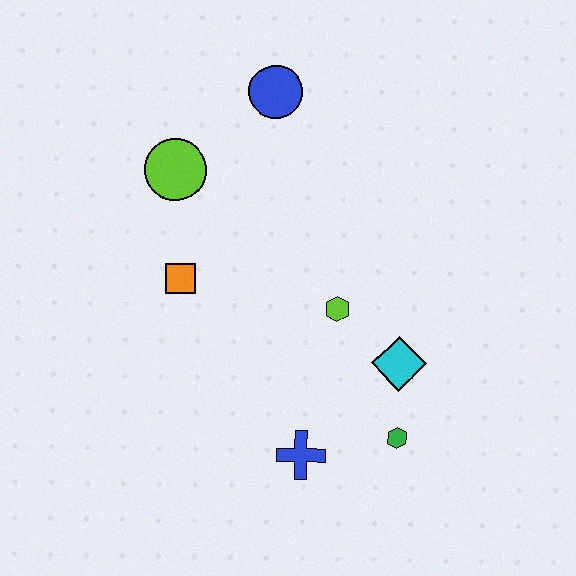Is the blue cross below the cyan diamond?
Yes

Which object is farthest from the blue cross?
The blue circle is farthest from the blue cross.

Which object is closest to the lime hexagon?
The cyan diamond is closest to the lime hexagon.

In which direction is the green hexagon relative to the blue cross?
The green hexagon is to the right of the blue cross.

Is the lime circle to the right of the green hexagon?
No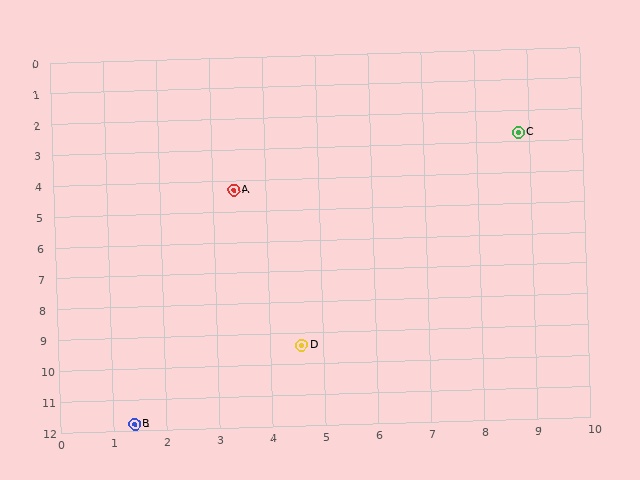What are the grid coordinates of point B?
Point B is at approximately (1.4, 11.8).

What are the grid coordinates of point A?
Point A is at approximately (3.4, 4.3).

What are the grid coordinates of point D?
Point D is at approximately (4.6, 9.4).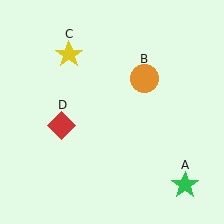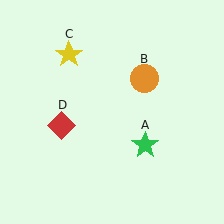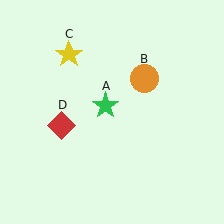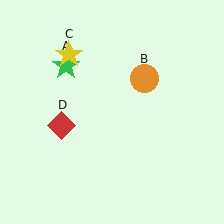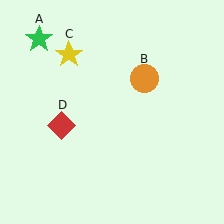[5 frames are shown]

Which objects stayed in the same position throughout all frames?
Orange circle (object B) and yellow star (object C) and red diamond (object D) remained stationary.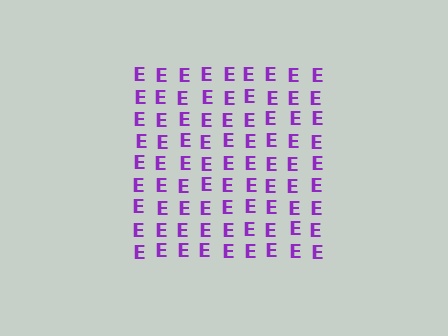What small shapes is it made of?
It is made of small letter E's.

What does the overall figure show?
The overall figure shows a square.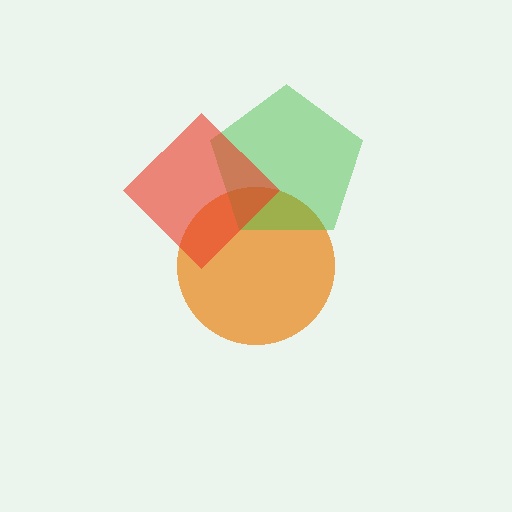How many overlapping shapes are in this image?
There are 3 overlapping shapes in the image.